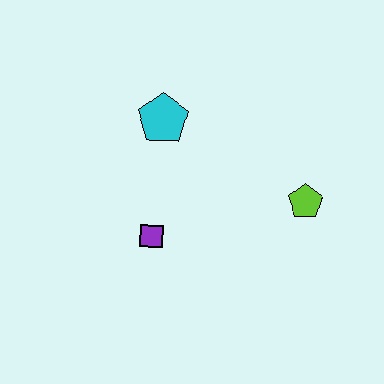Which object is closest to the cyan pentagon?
The purple square is closest to the cyan pentagon.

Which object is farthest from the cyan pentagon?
The lime pentagon is farthest from the cyan pentagon.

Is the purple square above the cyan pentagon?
No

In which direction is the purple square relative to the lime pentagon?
The purple square is to the left of the lime pentagon.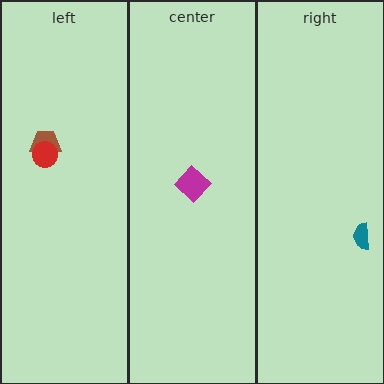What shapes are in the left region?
The brown trapezoid, the red circle.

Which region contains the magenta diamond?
The center region.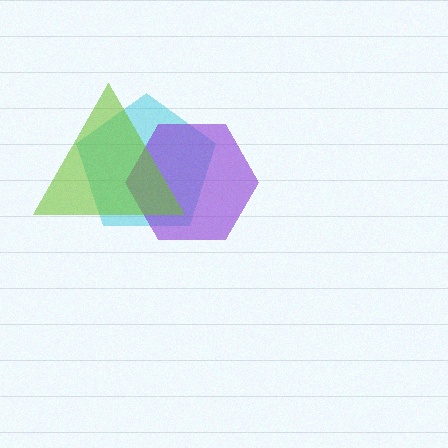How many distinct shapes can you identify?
There are 3 distinct shapes: a cyan pentagon, a purple hexagon, a lime triangle.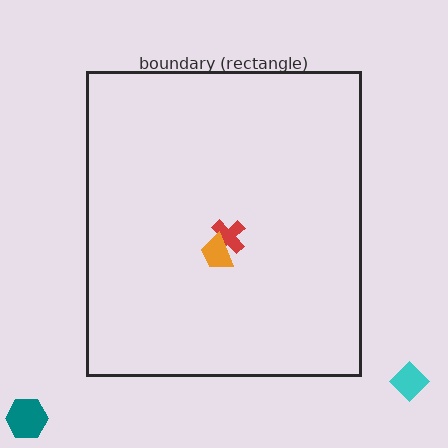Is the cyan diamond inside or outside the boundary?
Outside.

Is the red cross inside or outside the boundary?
Inside.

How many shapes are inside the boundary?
2 inside, 2 outside.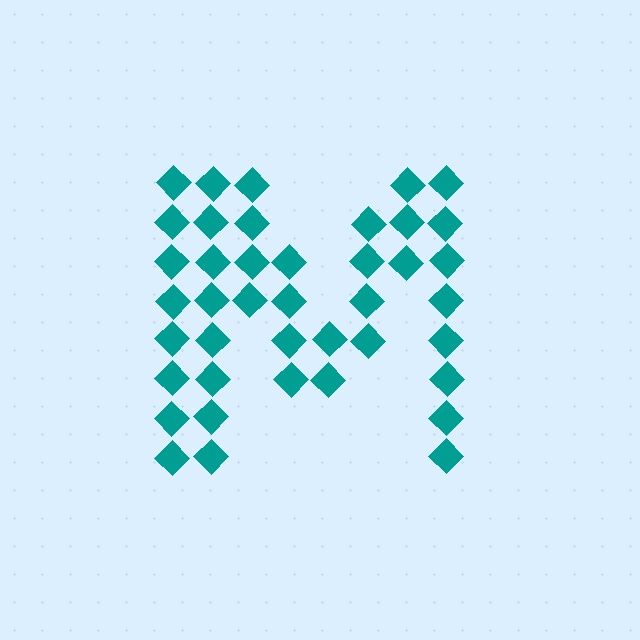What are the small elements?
The small elements are diamonds.